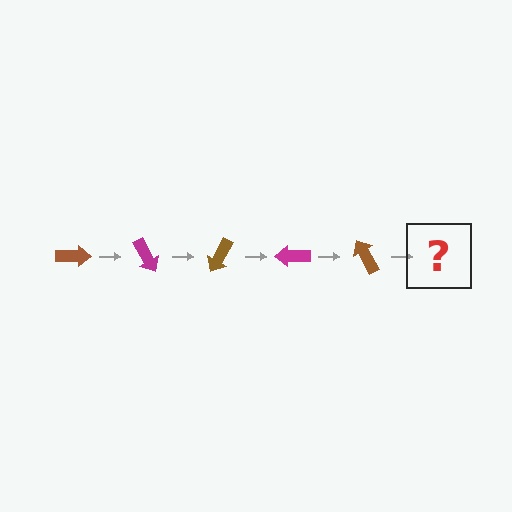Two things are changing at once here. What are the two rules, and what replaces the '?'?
The two rules are that it rotates 60 degrees each step and the color cycles through brown and magenta. The '?' should be a magenta arrow, rotated 300 degrees from the start.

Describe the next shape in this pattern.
It should be a magenta arrow, rotated 300 degrees from the start.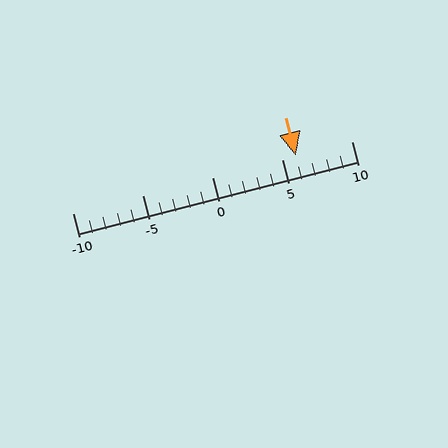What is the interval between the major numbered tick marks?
The major tick marks are spaced 5 units apart.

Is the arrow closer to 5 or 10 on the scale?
The arrow is closer to 5.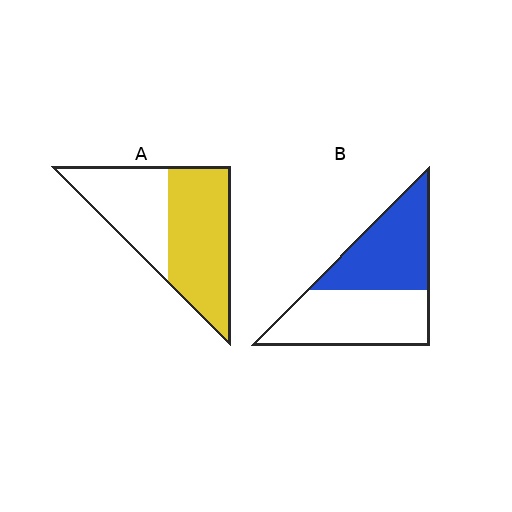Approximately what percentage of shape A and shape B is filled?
A is approximately 60% and B is approximately 50%.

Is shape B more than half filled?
Roughly half.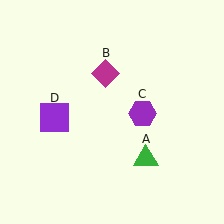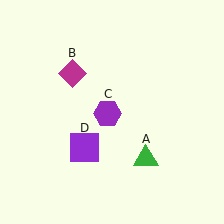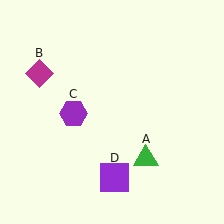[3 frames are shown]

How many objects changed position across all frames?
3 objects changed position: magenta diamond (object B), purple hexagon (object C), purple square (object D).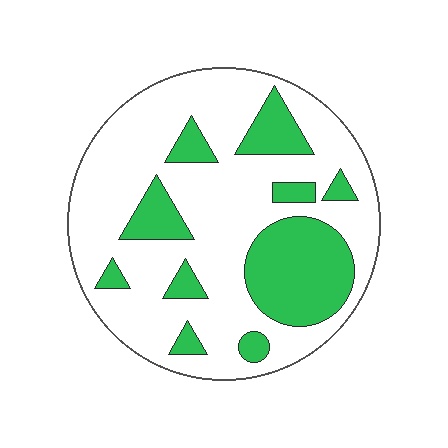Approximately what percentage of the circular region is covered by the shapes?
Approximately 25%.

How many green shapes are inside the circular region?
10.